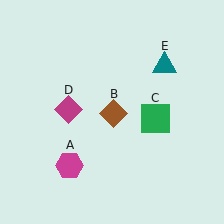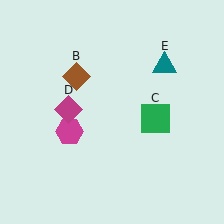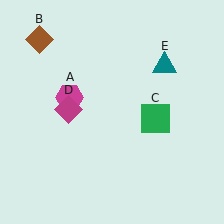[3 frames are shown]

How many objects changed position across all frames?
2 objects changed position: magenta hexagon (object A), brown diamond (object B).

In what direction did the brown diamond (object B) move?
The brown diamond (object B) moved up and to the left.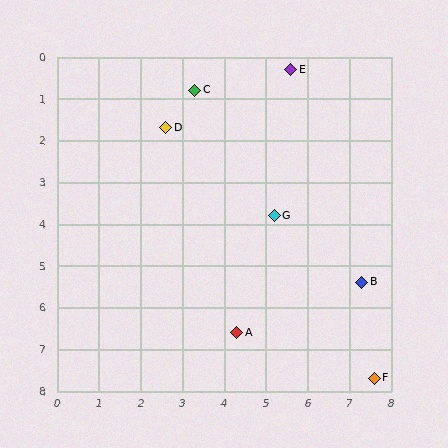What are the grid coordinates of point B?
Point B is at approximately (7.3, 5.4).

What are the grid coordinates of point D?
Point D is at approximately (2.6, 1.7).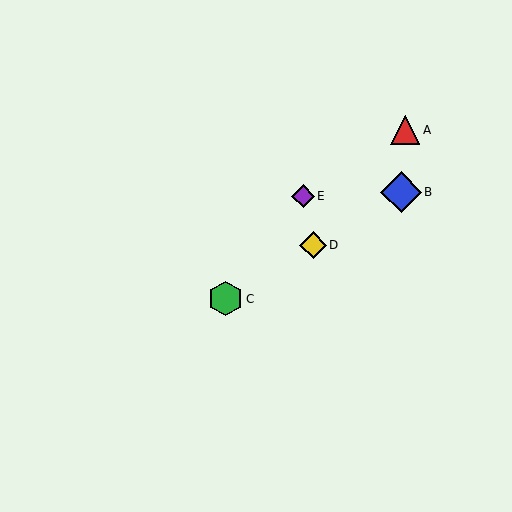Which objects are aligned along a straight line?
Objects B, C, D are aligned along a straight line.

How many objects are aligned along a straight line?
3 objects (B, C, D) are aligned along a straight line.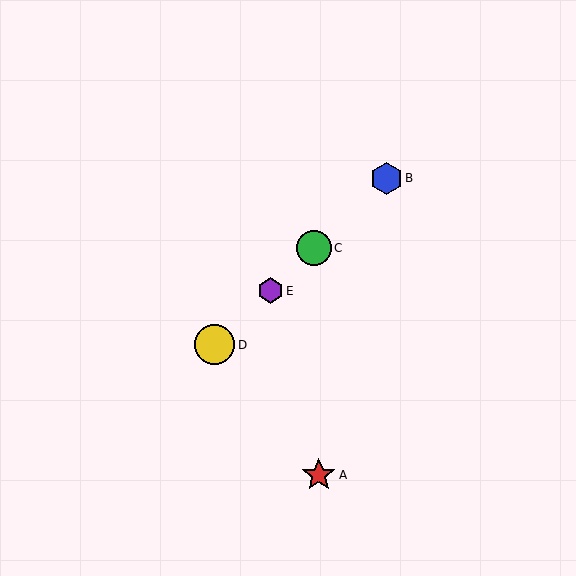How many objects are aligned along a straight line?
4 objects (B, C, D, E) are aligned along a straight line.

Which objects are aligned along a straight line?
Objects B, C, D, E are aligned along a straight line.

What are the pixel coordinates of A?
Object A is at (319, 475).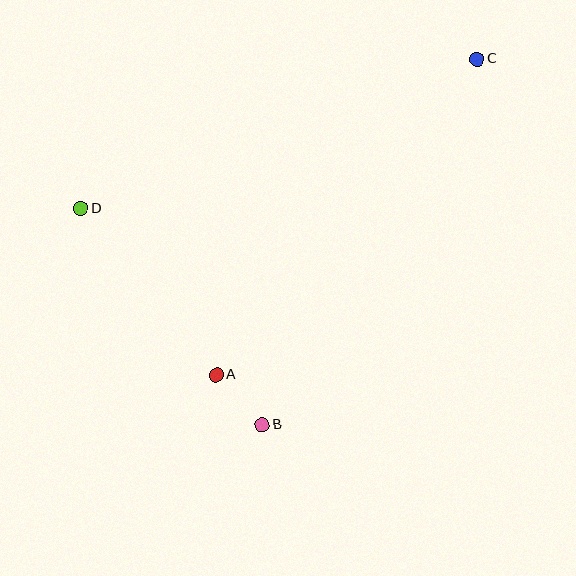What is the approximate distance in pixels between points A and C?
The distance between A and C is approximately 409 pixels.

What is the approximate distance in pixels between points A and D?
The distance between A and D is approximately 215 pixels.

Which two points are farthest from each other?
Points B and C are farthest from each other.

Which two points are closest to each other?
Points A and B are closest to each other.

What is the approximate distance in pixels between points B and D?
The distance between B and D is approximately 283 pixels.